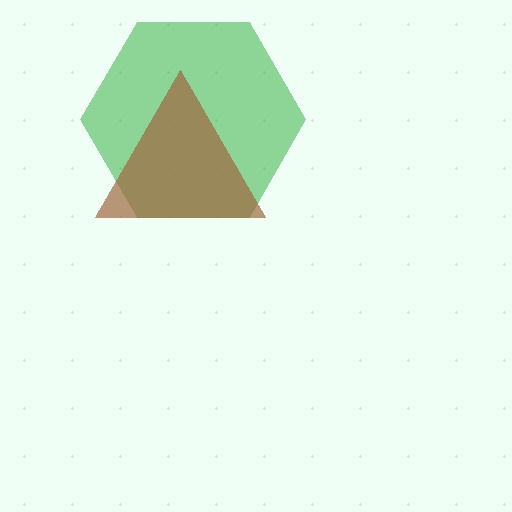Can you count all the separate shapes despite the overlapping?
Yes, there are 2 separate shapes.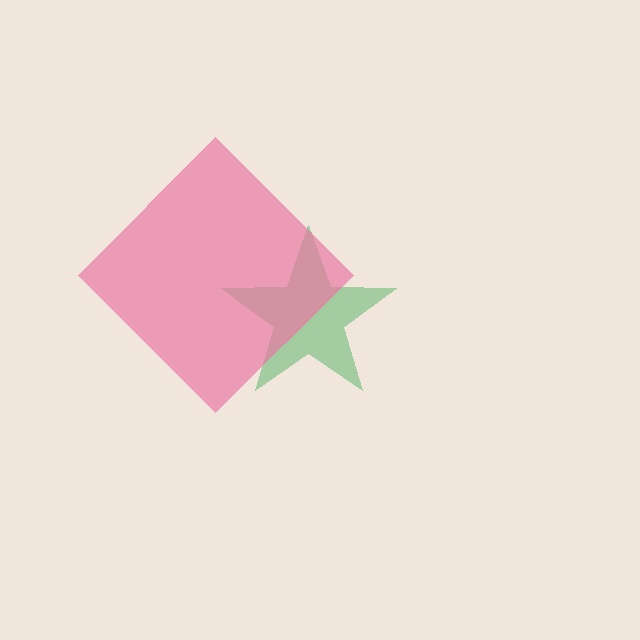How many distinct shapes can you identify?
There are 2 distinct shapes: a green star, a pink diamond.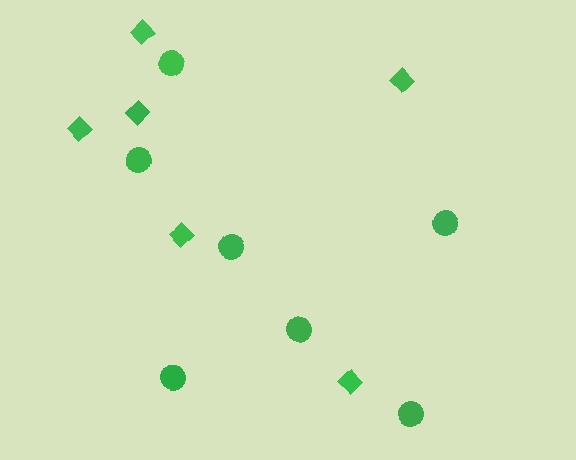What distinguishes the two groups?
There are 2 groups: one group of diamonds (6) and one group of circles (7).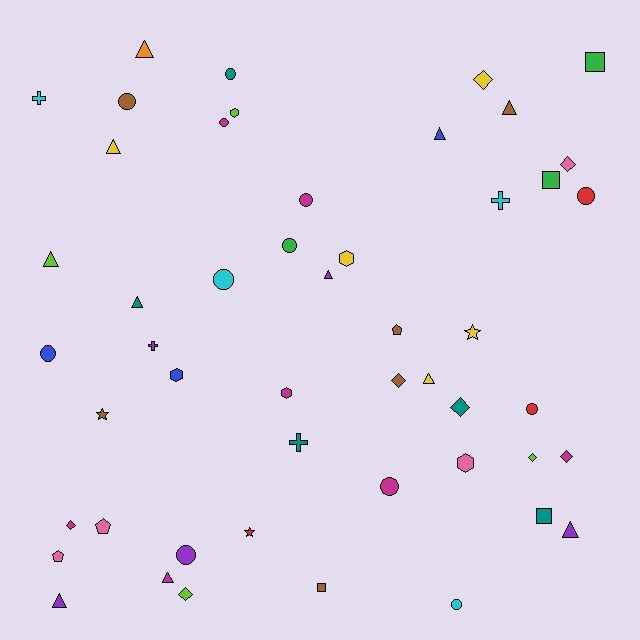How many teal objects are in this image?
There are 5 teal objects.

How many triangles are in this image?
There are 11 triangles.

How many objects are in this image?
There are 50 objects.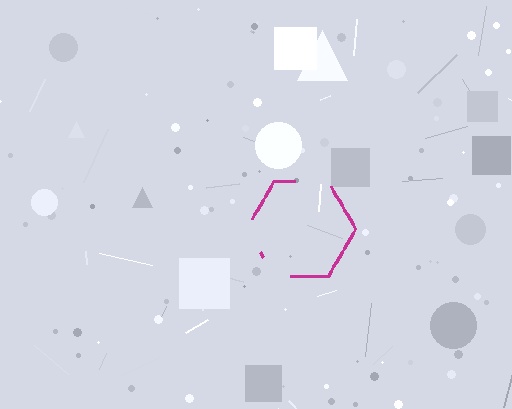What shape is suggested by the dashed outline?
The dashed outline suggests a hexagon.